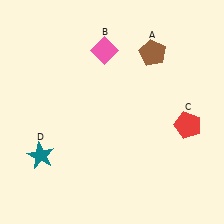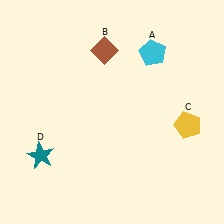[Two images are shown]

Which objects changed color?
A changed from brown to cyan. B changed from pink to brown. C changed from red to yellow.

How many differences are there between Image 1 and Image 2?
There are 3 differences between the two images.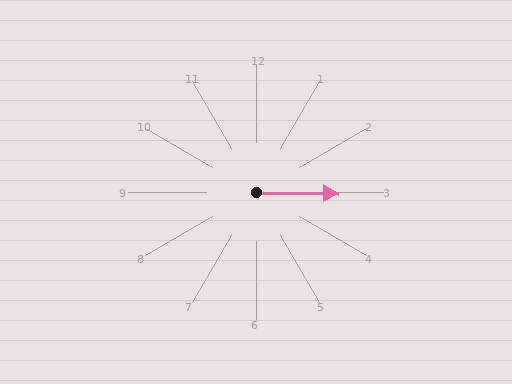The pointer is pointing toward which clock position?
Roughly 3 o'clock.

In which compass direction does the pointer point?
East.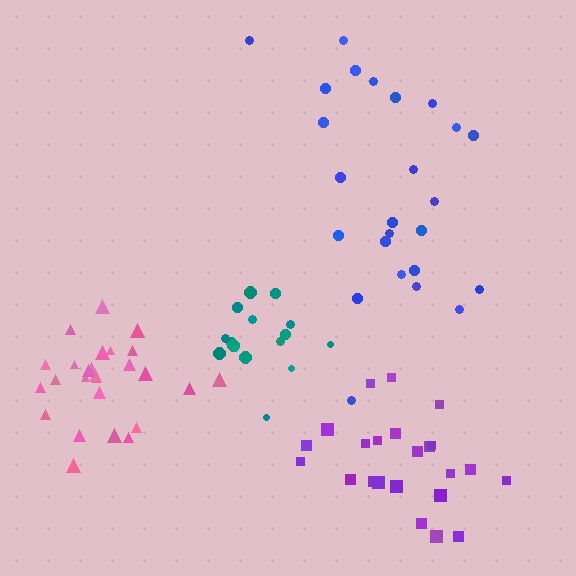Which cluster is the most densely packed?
Teal.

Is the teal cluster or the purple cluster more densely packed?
Teal.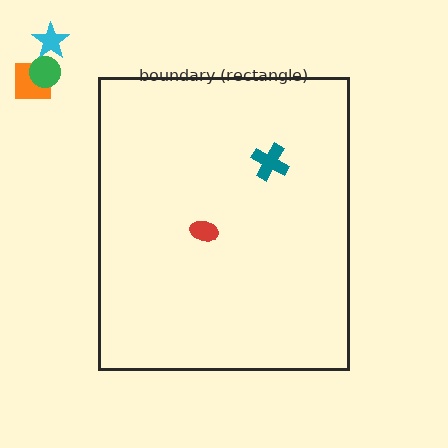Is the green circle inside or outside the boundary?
Outside.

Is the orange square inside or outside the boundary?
Outside.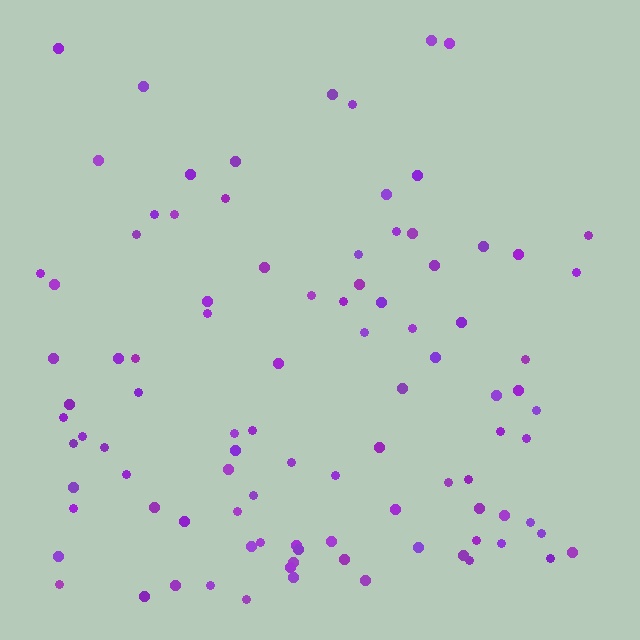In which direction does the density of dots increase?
From top to bottom, with the bottom side densest.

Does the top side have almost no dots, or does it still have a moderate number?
Still a moderate number, just noticeably fewer than the bottom.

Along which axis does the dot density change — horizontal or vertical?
Vertical.